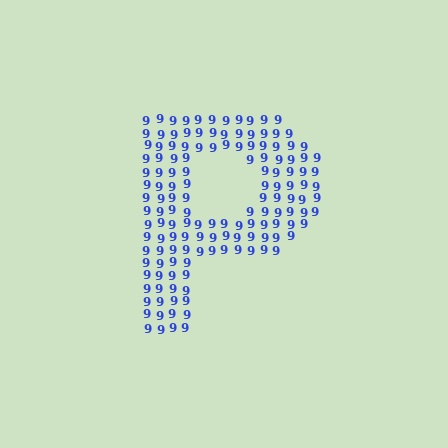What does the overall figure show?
The overall figure shows the letter P.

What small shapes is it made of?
It is made of small digit 9's.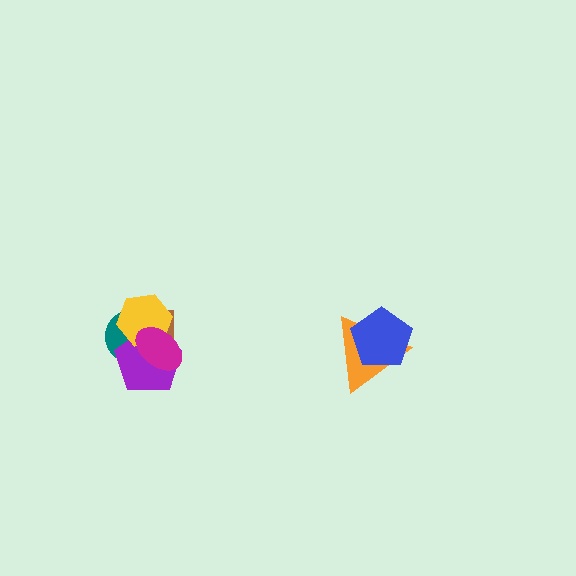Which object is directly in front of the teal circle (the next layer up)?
The purple pentagon is directly in front of the teal circle.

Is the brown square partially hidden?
Yes, it is partially covered by another shape.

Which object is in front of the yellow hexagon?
The magenta ellipse is in front of the yellow hexagon.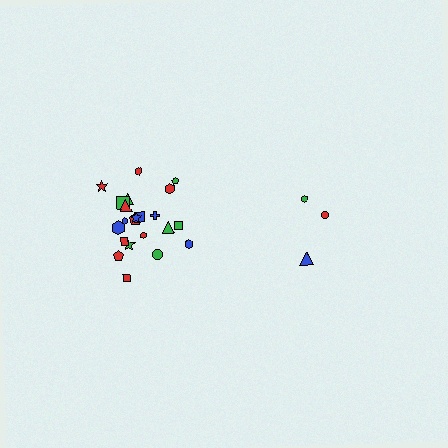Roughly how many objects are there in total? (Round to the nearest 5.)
Roughly 25 objects in total.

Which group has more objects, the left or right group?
The left group.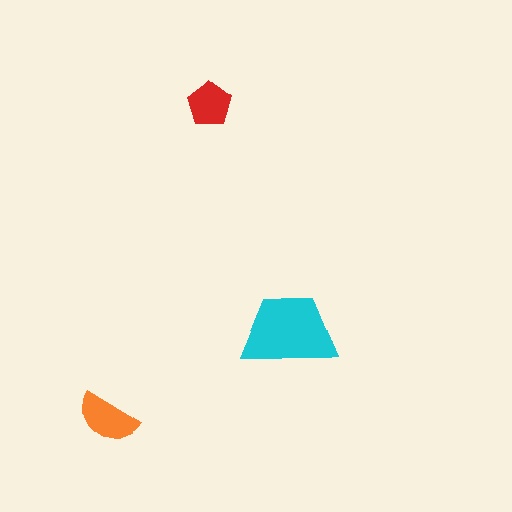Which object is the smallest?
The red pentagon.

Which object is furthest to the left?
The orange semicircle is leftmost.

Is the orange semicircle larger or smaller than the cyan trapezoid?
Smaller.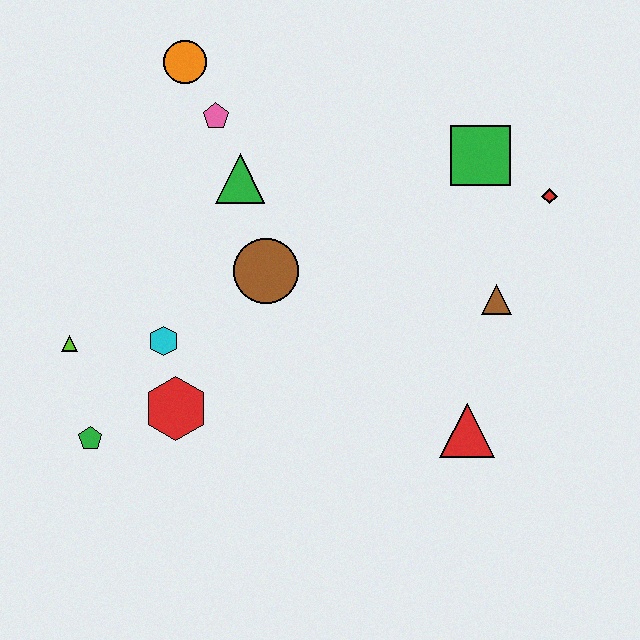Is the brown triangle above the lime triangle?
Yes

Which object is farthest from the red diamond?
The green pentagon is farthest from the red diamond.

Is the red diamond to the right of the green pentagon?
Yes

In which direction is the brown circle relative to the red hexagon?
The brown circle is above the red hexagon.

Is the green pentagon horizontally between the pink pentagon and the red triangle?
No